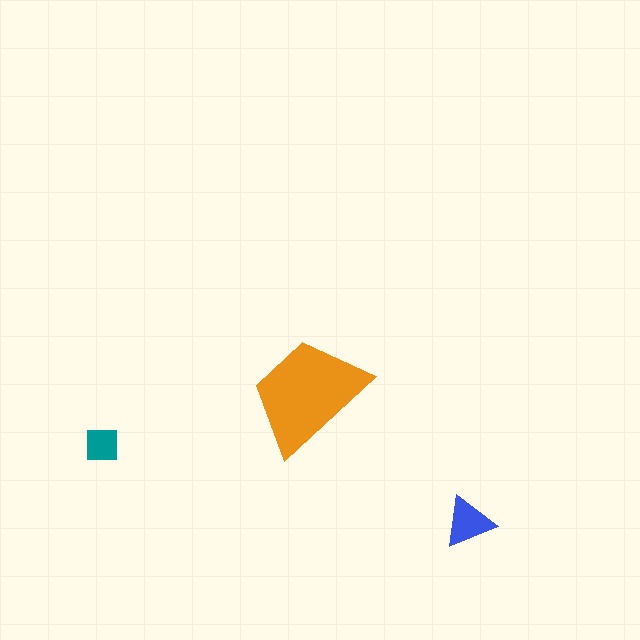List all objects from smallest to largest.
The teal square, the blue triangle, the orange trapezoid.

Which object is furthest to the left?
The teal square is leftmost.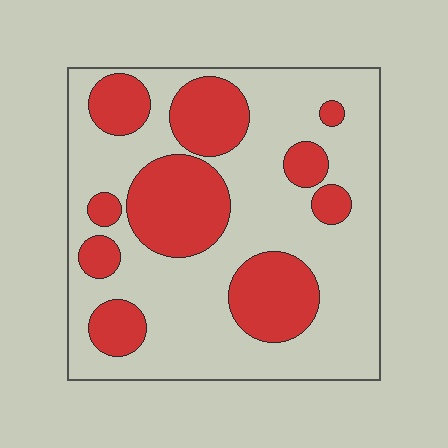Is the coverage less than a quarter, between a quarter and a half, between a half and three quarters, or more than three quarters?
Between a quarter and a half.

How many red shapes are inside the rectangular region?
10.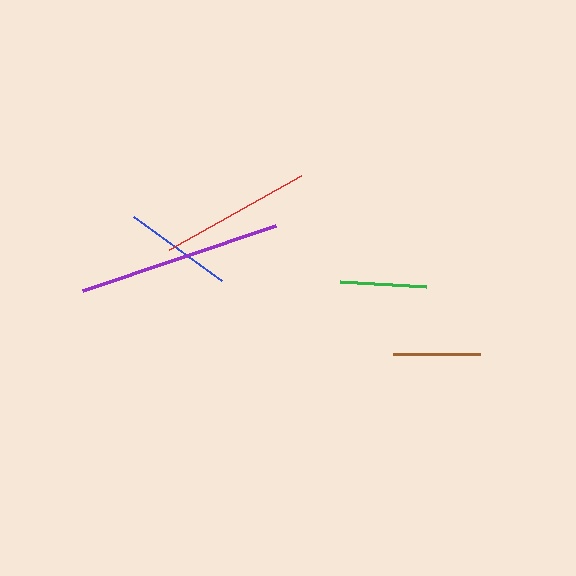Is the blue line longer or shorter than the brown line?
The blue line is longer than the brown line.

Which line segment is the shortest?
The green line is the shortest at approximately 86 pixels.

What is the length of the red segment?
The red segment is approximately 151 pixels long.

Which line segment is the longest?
The purple line is the longest at approximately 204 pixels.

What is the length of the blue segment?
The blue segment is approximately 109 pixels long.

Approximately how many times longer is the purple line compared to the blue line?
The purple line is approximately 1.9 times the length of the blue line.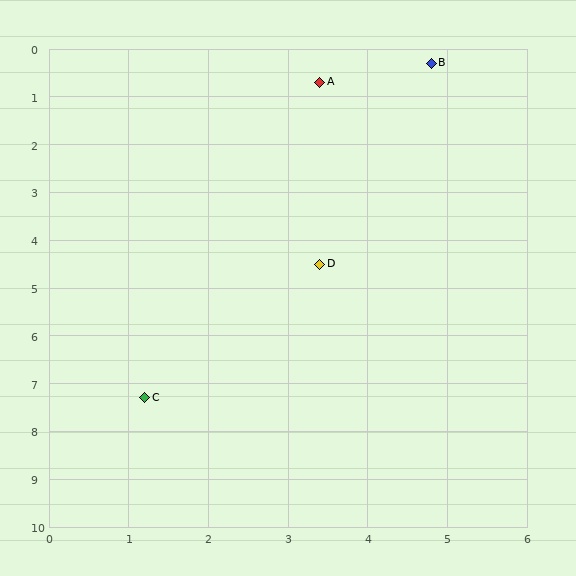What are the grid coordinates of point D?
Point D is at approximately (3.4, 4.5).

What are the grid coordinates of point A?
Point A is at approximately (3.4, 0.7).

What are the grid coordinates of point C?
Point C is at approximately (1.2, 7.3).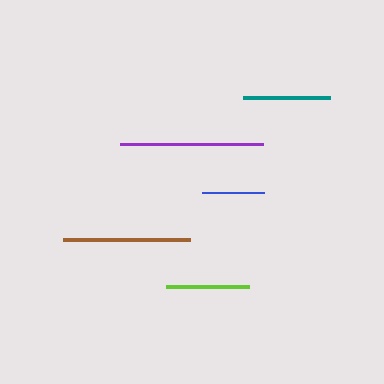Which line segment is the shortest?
The blue line is the shortest at approximately 63 pixels.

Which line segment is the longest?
The purple line is the longest at approximately 144 pixels.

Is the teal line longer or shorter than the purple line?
The purple line is longer than the teal line.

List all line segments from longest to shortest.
From longest to shortest: purple, brown, teal, lime, blue.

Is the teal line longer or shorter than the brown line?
The brown line is longer than the teal line.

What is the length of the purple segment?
The purple segment is approximately 144 pixels long.